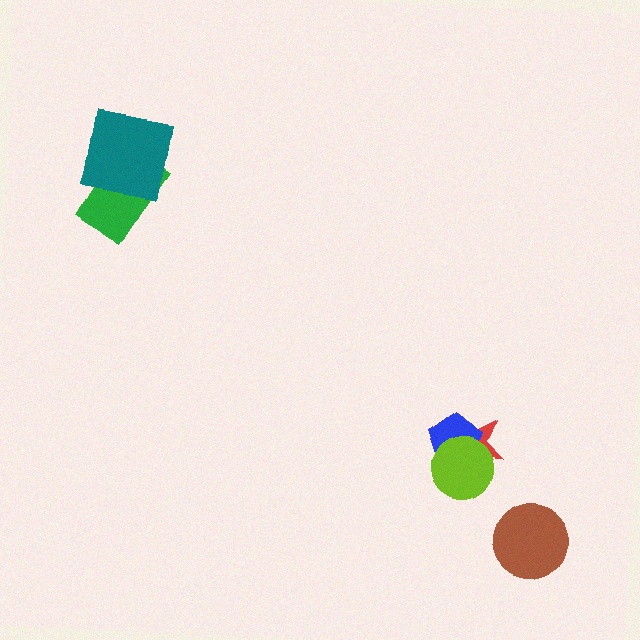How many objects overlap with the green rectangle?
1 object overlaps with the green rectangle.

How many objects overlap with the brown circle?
0 objects overlap with the brown circle.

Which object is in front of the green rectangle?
The teal square is in front of the green rectangle.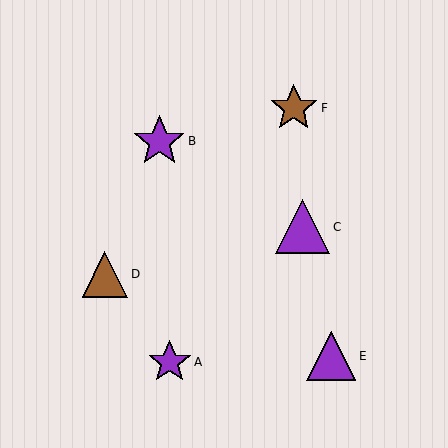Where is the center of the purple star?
The center of the purple star is at (170, 362).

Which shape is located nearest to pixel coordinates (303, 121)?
The brown star (labeled F) at (294, 108) is nearest to that location.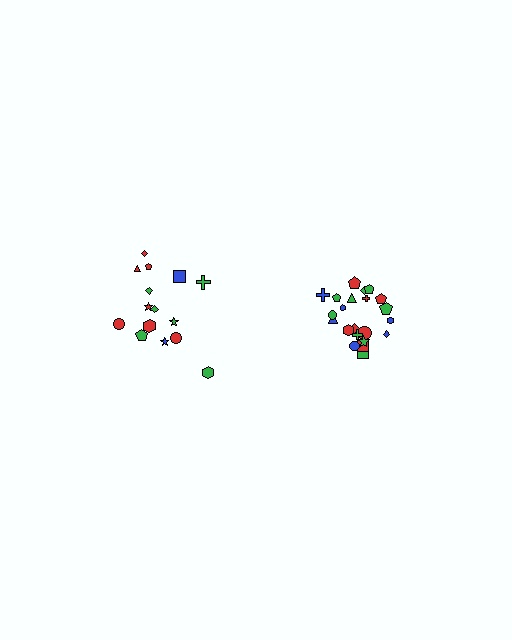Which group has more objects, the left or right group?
The right group.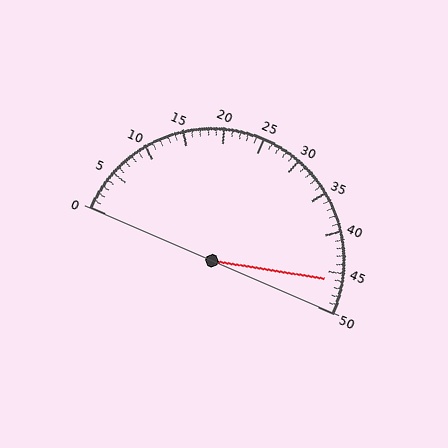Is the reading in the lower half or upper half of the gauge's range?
The reading is in the upper half of the range (0 to 50).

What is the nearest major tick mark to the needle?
The nearest major tick mark is 45.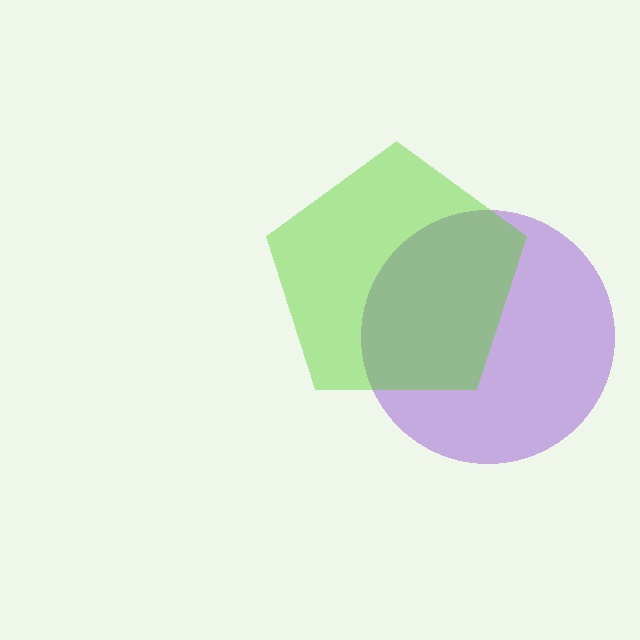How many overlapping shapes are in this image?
There are 2 overlapping shapes in the image.